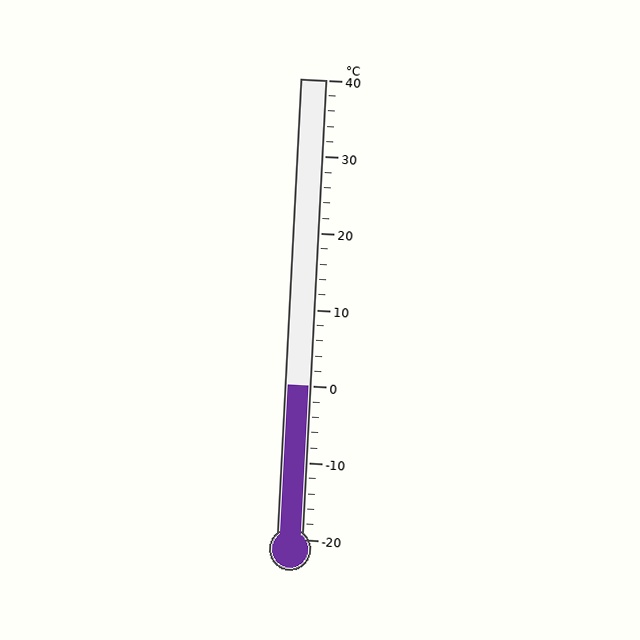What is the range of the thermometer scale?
The thermometer scale ranges from -20°C to 40°C.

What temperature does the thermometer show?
The thermometer shows approximately 0°C.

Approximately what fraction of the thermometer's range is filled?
The thermometer is filled to approximately 35% of its range.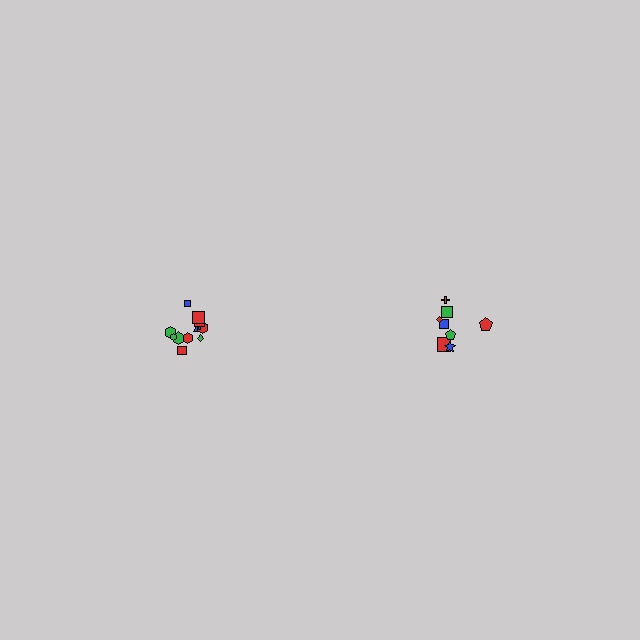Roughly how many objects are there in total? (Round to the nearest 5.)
Roughly 20 objects in total.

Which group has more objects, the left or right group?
The left group.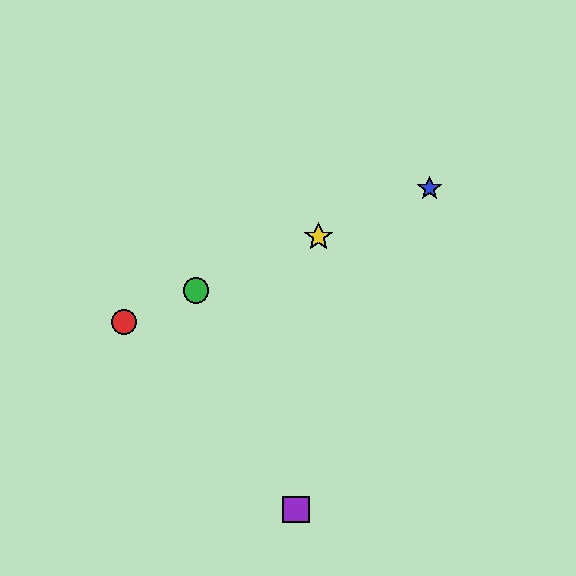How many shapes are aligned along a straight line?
4 shapes (the red circle, the blue star, the green circle, the yellow star) are aligned along a straight line.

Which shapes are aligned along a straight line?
The red circle, the blue star, the green circle, the yellow star are aligned along a straight line.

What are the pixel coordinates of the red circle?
The red circle is at (124, 322).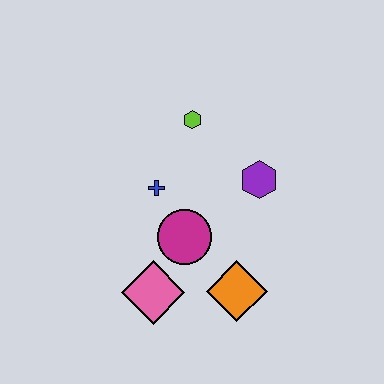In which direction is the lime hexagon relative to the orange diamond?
The lime hexagon is above the orange diamond.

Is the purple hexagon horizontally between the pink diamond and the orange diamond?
No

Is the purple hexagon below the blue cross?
No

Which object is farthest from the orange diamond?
The lime hexagon is farthest from the orange diamond.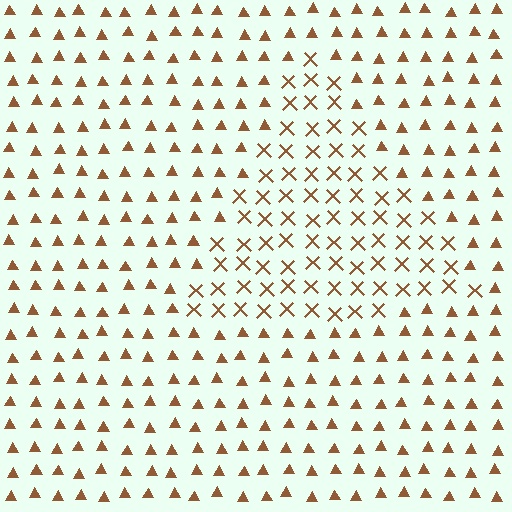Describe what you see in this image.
The image is filled with small brown elements arranged in a uniform grid. A triangle-shaped region contains X marks, while the surrounding area contains triangles. The boundary is defined purely by the change in element shape.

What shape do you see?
I see a triangle.